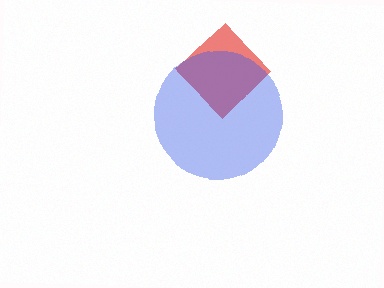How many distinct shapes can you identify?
There are 2 distinct shapes: a red diamond, a blue circle.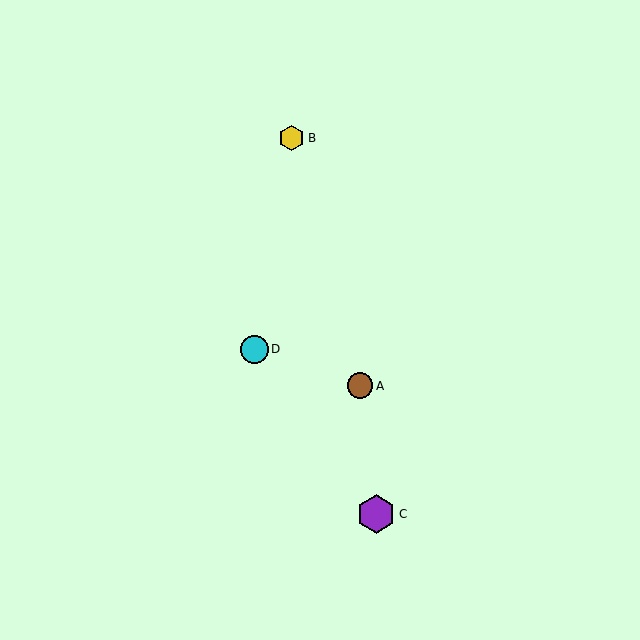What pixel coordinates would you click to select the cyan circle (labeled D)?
Click at (254, 349) to select the cyan circle D.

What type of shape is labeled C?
Shape C is a purple hexagon.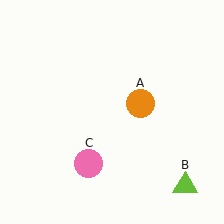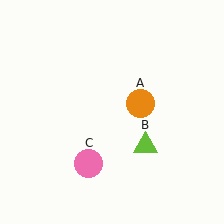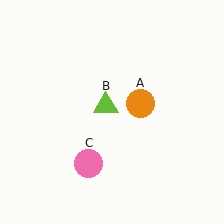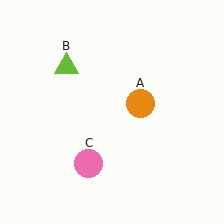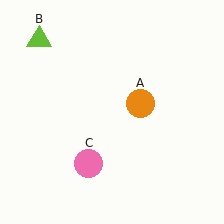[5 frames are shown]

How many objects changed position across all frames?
1 object changed position: lime triangle (object B).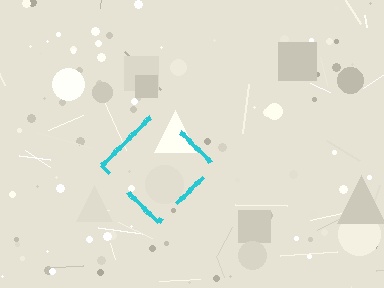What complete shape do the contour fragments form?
The contour fragments form a diamond.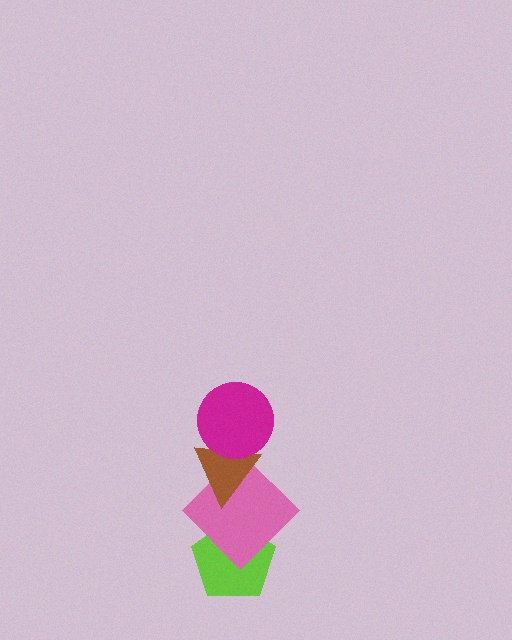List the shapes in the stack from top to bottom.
From top to bottom: the magenta circle, the brown triangle, the pink diamond, the lime pentagon.